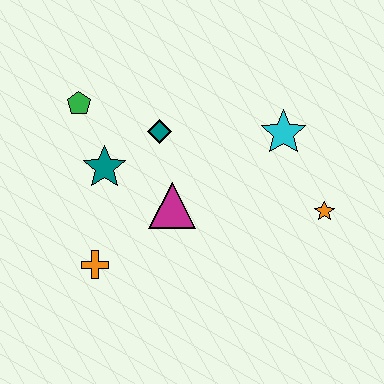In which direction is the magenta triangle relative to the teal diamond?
The magenta triangle is below the teal diamond.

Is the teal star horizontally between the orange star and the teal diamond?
No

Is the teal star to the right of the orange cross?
Yes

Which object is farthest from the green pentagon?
The orange star is farthest from the green pentagon.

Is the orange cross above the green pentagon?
No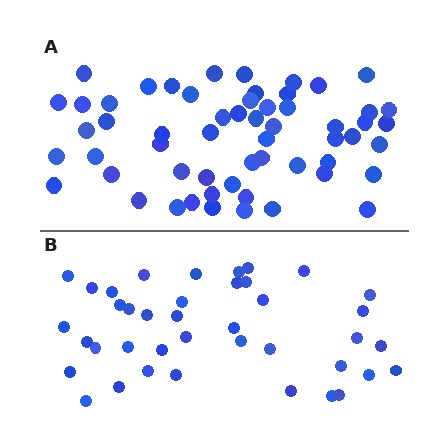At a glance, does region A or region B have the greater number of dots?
Region A (the top region) has more dots.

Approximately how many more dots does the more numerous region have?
Region A has approximately 15 more dots than region B.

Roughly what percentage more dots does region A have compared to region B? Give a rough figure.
About 40% more.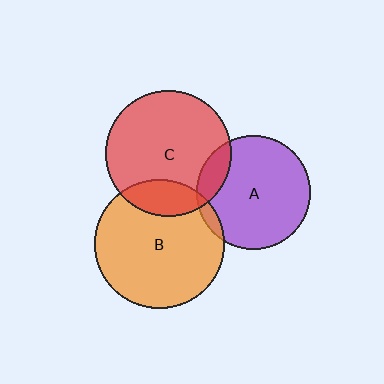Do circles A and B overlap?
Yes.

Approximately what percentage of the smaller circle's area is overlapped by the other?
Approximately 5%.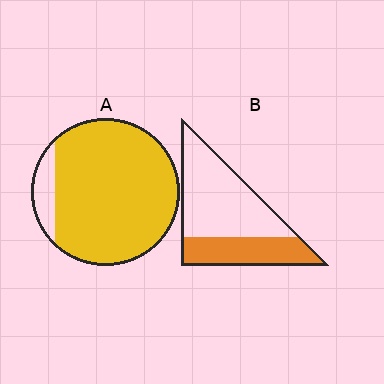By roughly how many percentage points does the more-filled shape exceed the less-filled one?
By roughly 55 percentage points (A over B).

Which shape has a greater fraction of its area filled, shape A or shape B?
Shape A.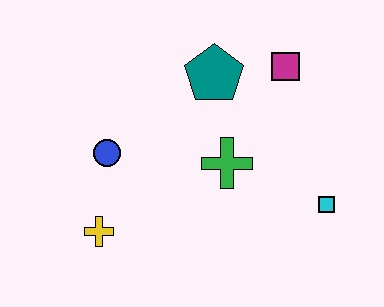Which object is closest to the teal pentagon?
The magenta square is closest to the teal pentagon.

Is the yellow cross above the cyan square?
No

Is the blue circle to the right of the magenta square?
No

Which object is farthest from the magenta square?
The yellow cross is farthest from the magenta square.